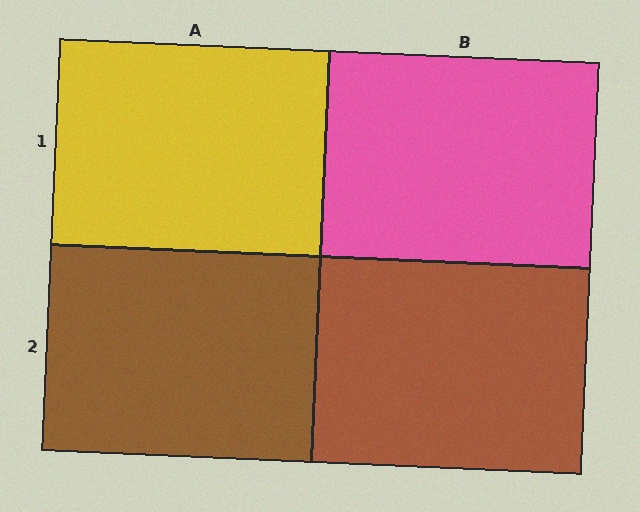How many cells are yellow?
1 cell is yellow.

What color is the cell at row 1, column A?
Yellow.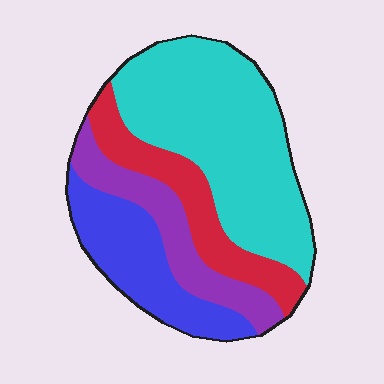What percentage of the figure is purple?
Purple takes up less than a quarter of the figure.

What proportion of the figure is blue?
Blue takes up about one fifth (1/5) of the figure.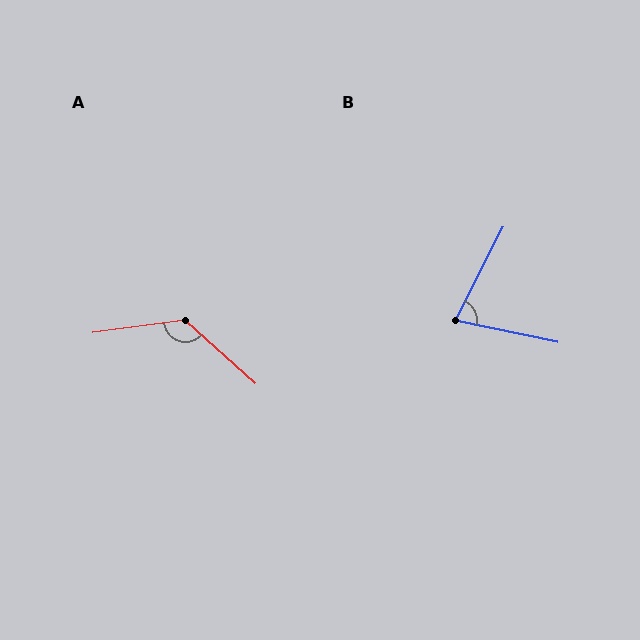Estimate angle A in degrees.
Approximately 130 degrees.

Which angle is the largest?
A, at approximately 130 degrees.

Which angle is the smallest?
B, at approximately 75 degrees.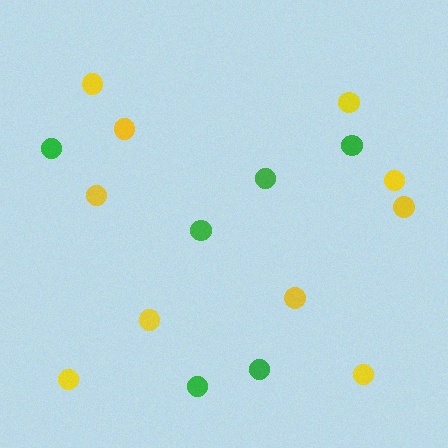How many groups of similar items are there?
There are 2 groups: one group of green circles (6) and one group of yellow circles (10).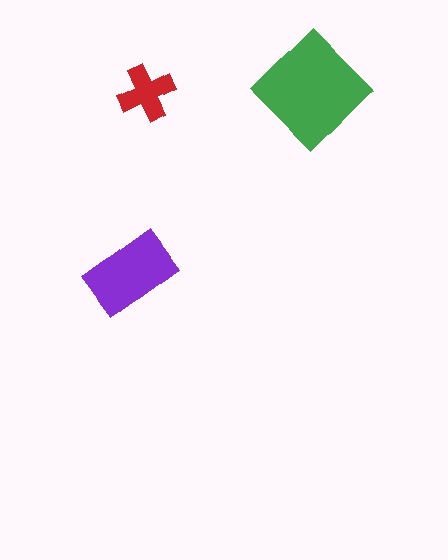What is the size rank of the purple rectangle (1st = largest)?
2nd.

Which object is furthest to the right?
The green diamond is rightmost.